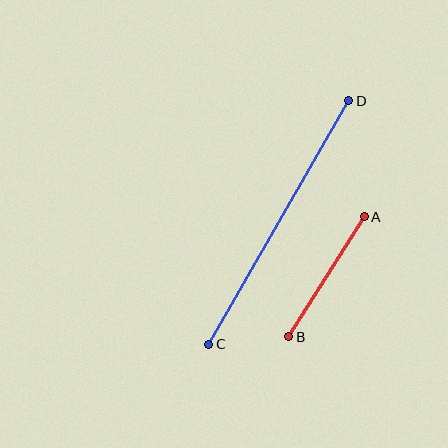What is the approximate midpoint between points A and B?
The midpoint is at approximately (326, 277) pixels.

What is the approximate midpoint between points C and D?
The midpoint is at approximately (279, 222) pixels.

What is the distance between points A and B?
The distance is approximately 142 pixels.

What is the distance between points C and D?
The distance is approximately 281 pixels.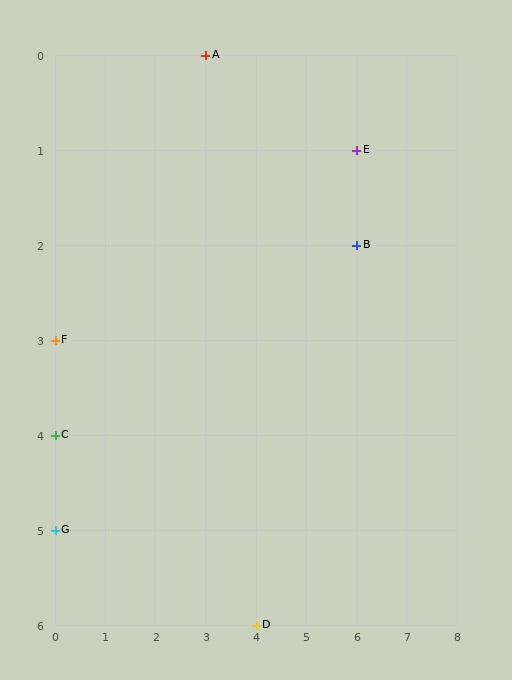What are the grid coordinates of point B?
Point B is at grid coordinates (6, 2).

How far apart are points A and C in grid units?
Points A and C are 3 columns and 4 rows apart (about 5.0 grid units diagonally).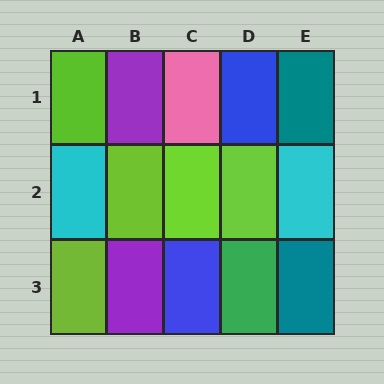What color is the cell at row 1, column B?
Purple.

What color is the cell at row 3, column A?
Lime.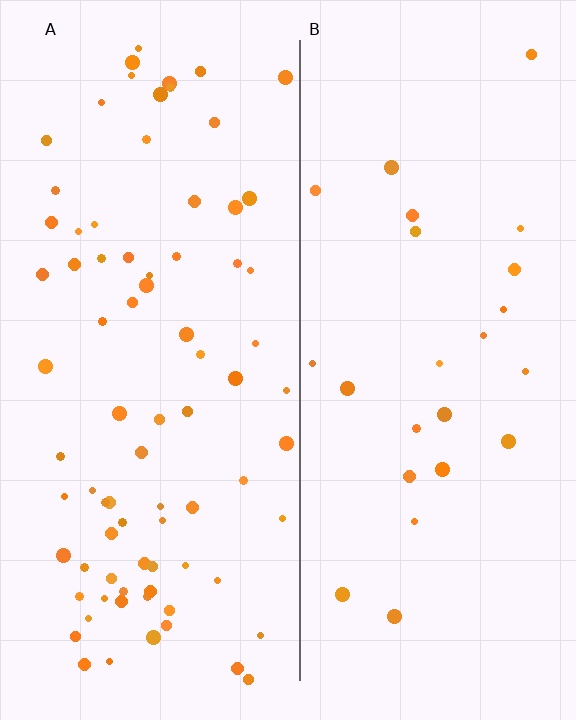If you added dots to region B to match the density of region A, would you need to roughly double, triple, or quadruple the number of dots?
Approximately triple.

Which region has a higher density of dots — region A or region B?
A (the left).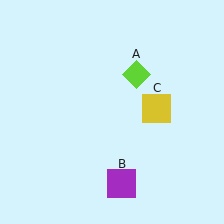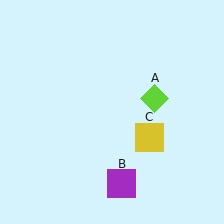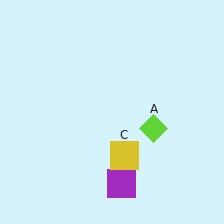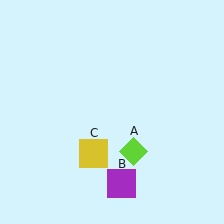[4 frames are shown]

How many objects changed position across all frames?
2 objects changed position: lime diamond (object A), yellow square (object C).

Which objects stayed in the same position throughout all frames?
Purple square (object B) remained stationary.